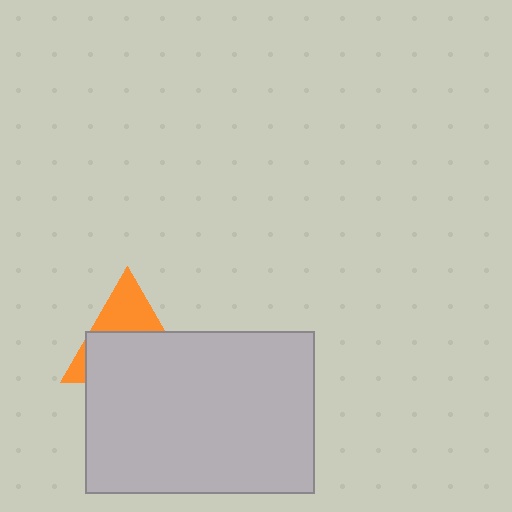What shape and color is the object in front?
The object in front is a light gray rectangle.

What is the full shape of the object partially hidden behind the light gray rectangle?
The partially hidden object is an orange triangle.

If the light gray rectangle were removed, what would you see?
You would see the complete orange triangle.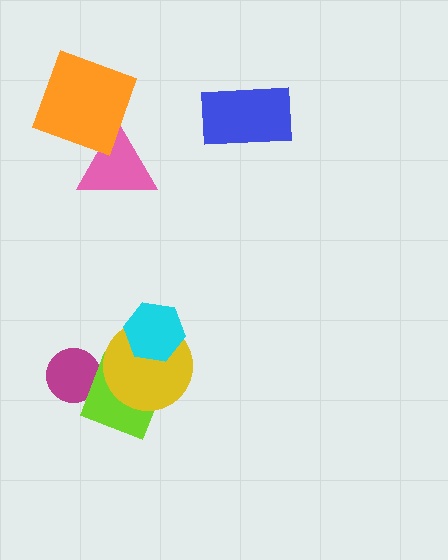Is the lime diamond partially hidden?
Yes, it is partially covered by another shape.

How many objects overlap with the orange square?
1 object overlaps with the orange square.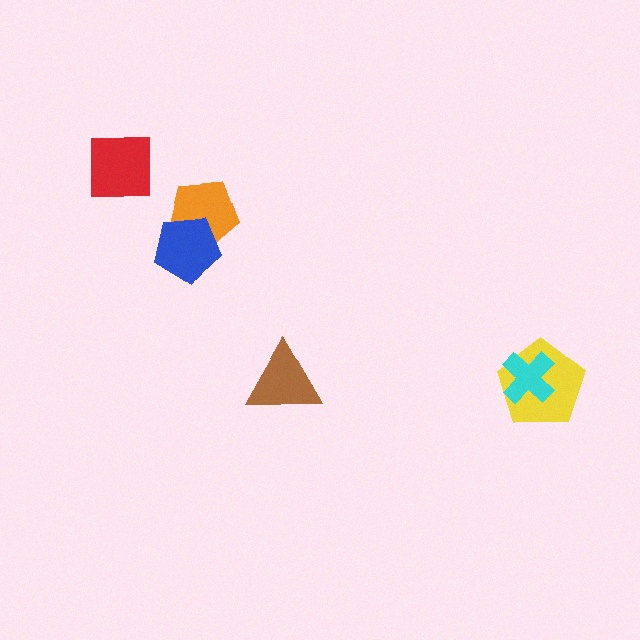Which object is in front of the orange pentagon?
The blue pentagon is in front of the orange pentagon.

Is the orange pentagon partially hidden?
Yes, it is partially covered by another shape.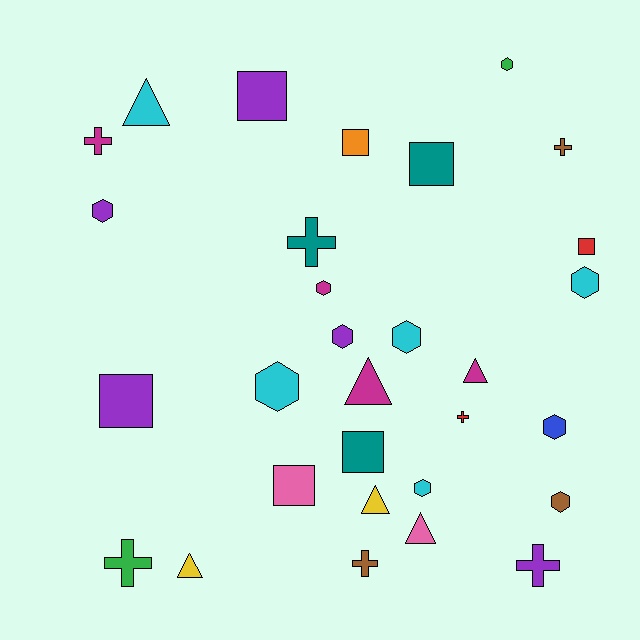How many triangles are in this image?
There are 6 triangles.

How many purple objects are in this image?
There are 5 purple objects.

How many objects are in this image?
There are 30 objects.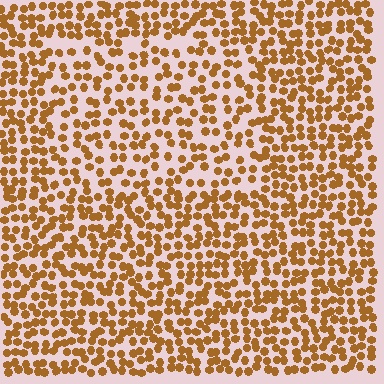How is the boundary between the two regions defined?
The boundary is defined by a change in element density (approximately 1.5x ratio). All elements are the same color, size, and shape.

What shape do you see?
I see a rectangle.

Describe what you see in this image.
The image contains small brown elements arranged at two different densities. A rectangle-shaped region is visible where the elements are less densely packed than the surrounding area.